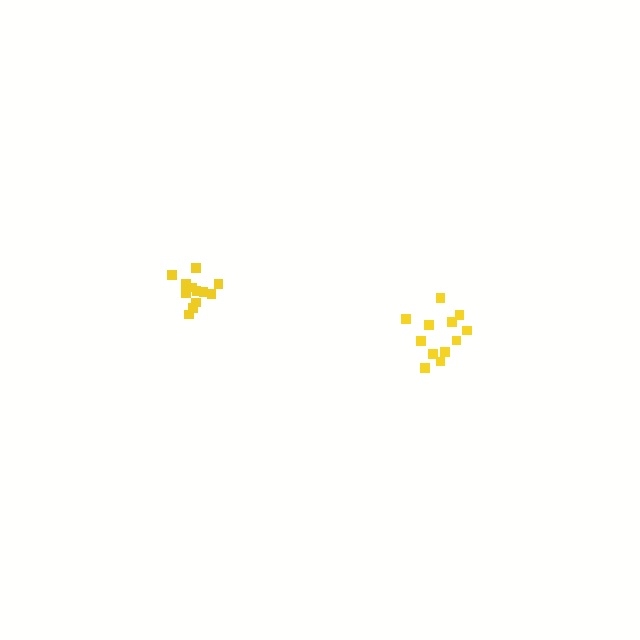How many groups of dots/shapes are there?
There are 2 groups.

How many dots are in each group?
Group 1: 12 dots, Group 2: 12 dots (24 total).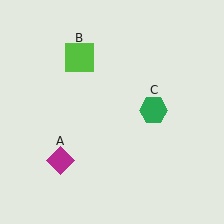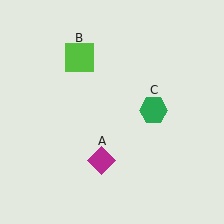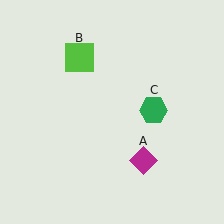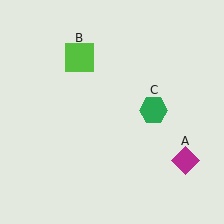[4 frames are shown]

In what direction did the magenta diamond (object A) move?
The magenta diamond (object A) moved right.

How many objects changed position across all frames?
1 object changed position: magenta diamond (object A).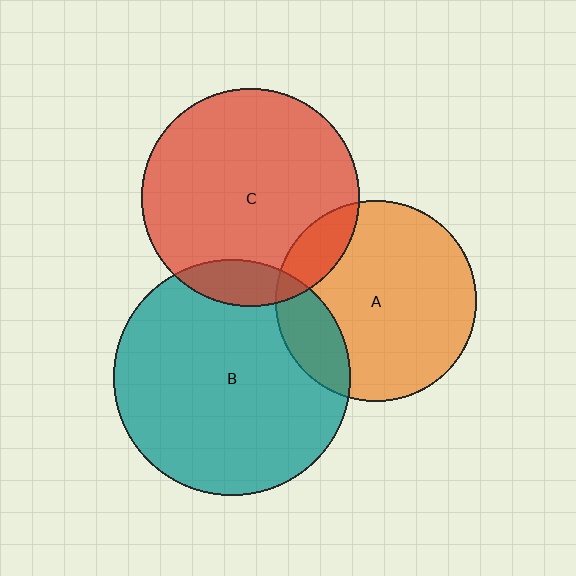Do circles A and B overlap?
Yes.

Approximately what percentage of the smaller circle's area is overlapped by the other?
Approximately 20%.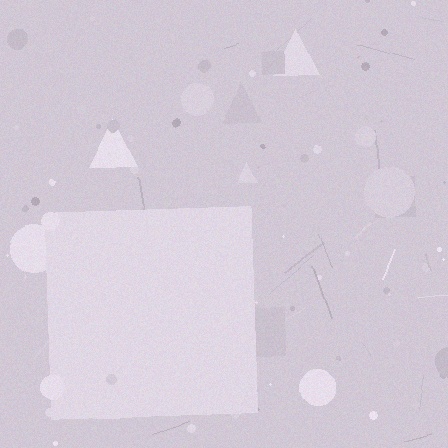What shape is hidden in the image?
A square is hidden in the image.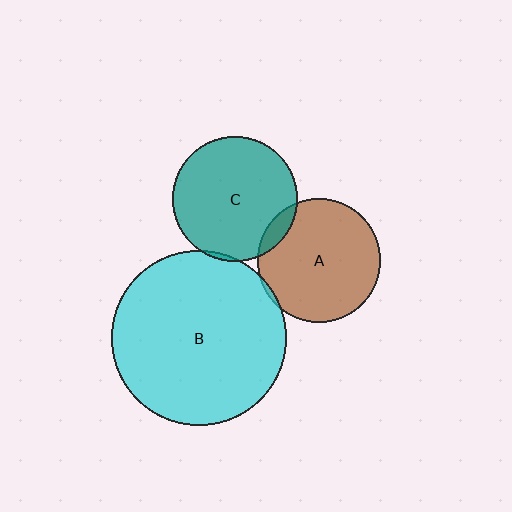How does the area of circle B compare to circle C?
Approximately 1.9 times.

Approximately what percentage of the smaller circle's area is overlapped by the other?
Approximately 10%.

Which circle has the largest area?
Circle B (cyan).